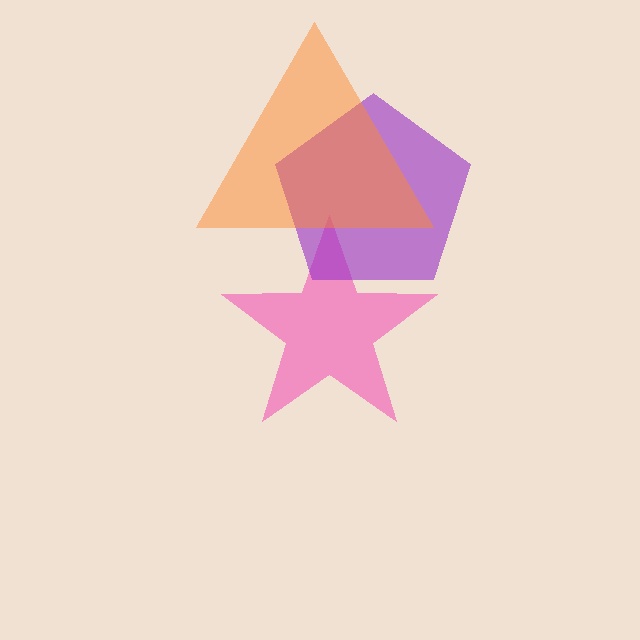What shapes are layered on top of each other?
The layered shapes are: a pink star, a purple pentagon, an orange triangle.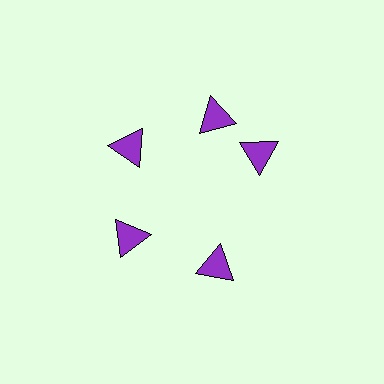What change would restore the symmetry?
The symmetry would be restored by rotating it back into even spacing with its neighbors so that all 5 triangles sit at equal angles and equal distance from the center.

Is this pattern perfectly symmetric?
No. The 5 purple triangles are arranged in a ring, but one element near the 3 o'clock position is rotated out of alignment along the ring, breaking the 5-fold rotational symmetry.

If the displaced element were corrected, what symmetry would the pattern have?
It would have 5-fold rotational symmetry — the pattern would map onto itself every 72 degrees.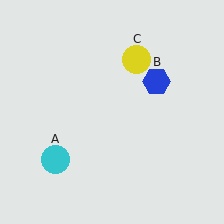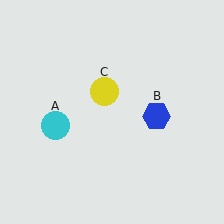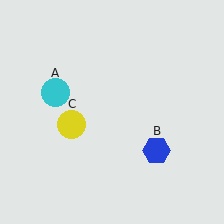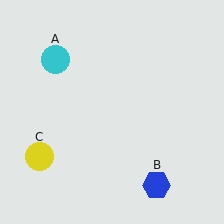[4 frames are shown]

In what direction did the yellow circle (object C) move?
The yellow circle (object C) moved down and to the left.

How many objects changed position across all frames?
3 objects changed position: cyan circle (object A), blue hexagon (object B), yellow circle (object C).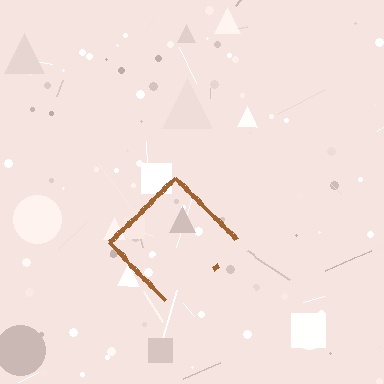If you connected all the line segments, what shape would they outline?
They would outline a diamond.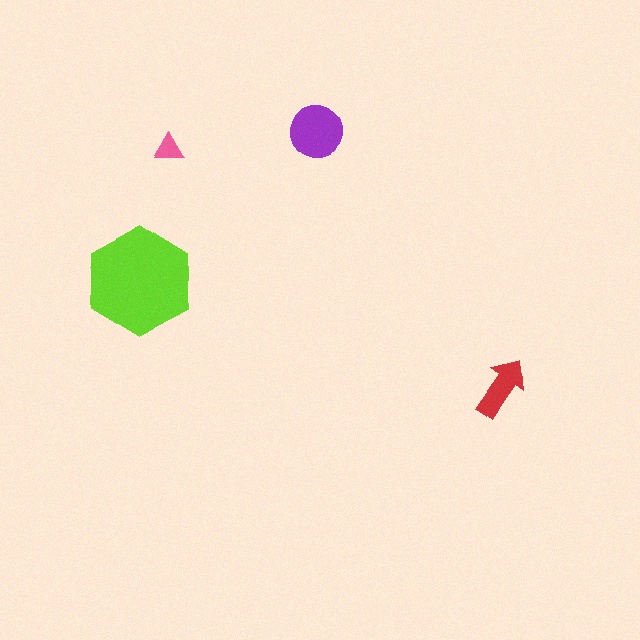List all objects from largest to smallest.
The lime hexagon, the purple circle, the red arrow, the pink triangle.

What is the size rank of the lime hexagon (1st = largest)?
1st.